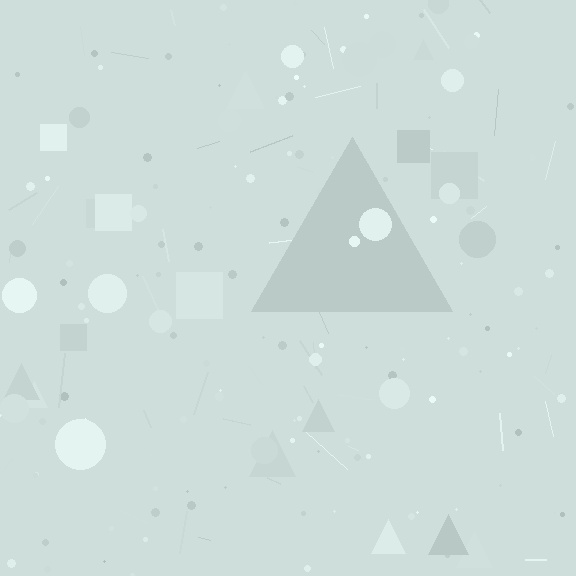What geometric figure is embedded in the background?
A triangle is embedded in the background.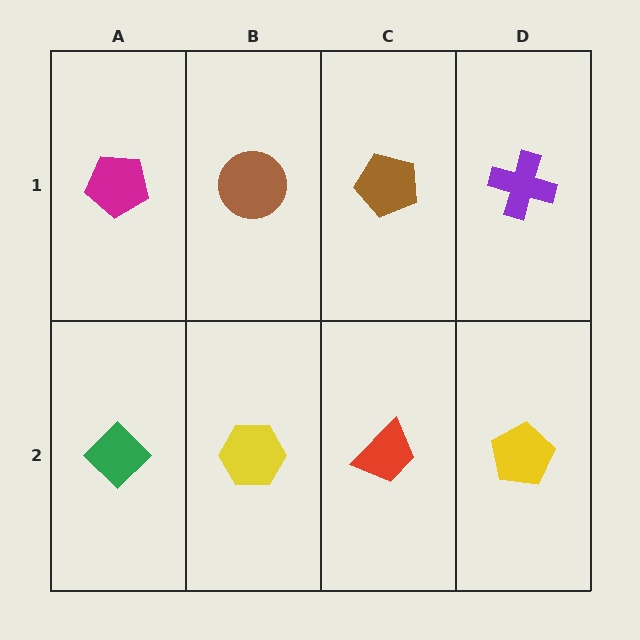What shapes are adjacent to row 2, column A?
A magenta pentagon (row 1, column A), a yellow hexagon (row 2, column B).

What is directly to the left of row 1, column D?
A brown pentagon.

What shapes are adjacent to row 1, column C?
A red trapezoid (row 2, column C), a brown circle (row 1, column B), a purple cross (row 1, column D).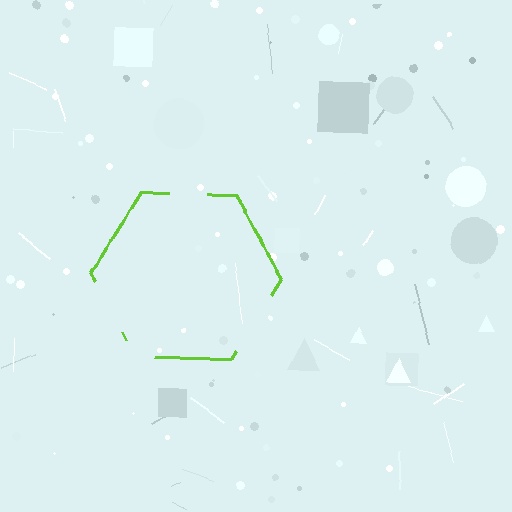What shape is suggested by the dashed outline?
The dashed outline suggests a hexagon.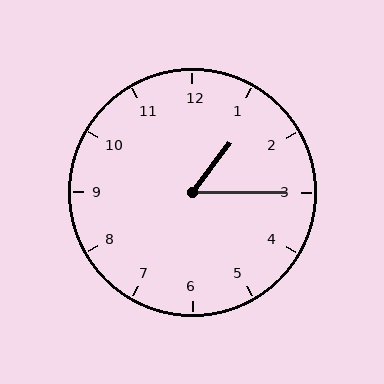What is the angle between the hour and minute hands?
Approximately 52 degrees.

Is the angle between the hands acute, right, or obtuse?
It is acute.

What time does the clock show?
1:15.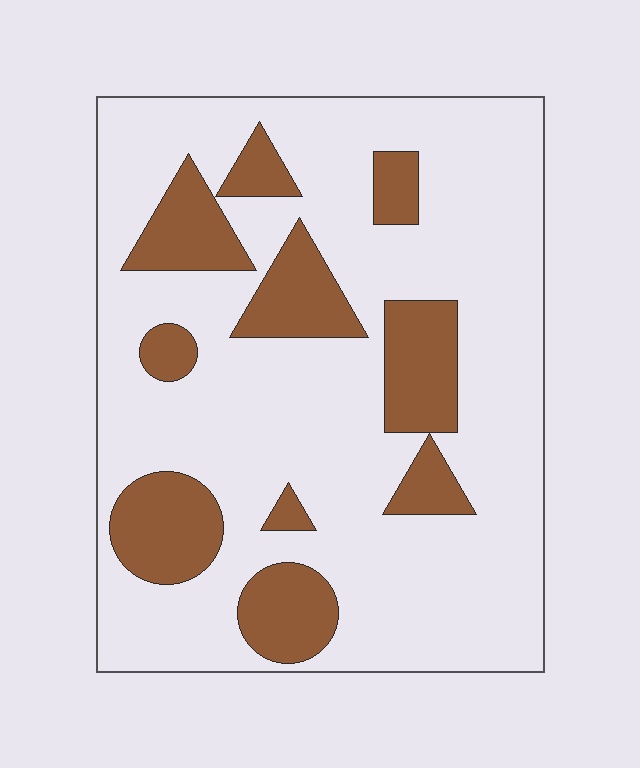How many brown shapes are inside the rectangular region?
10.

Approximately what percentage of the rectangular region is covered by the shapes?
Approximately 25%.